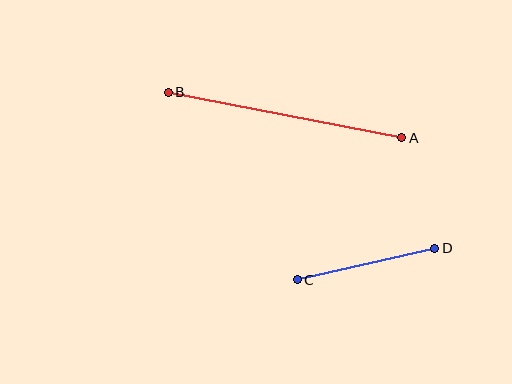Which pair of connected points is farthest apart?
Points A and B are farthest apart.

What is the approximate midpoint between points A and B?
The midpoint is at approximately (285, 115) pixels.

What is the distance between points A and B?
The distance is approximately 238 pixels.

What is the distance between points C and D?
The distance is approximately 141 pixels.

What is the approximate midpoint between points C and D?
The midpoint is at approximately (366, 264) pixels.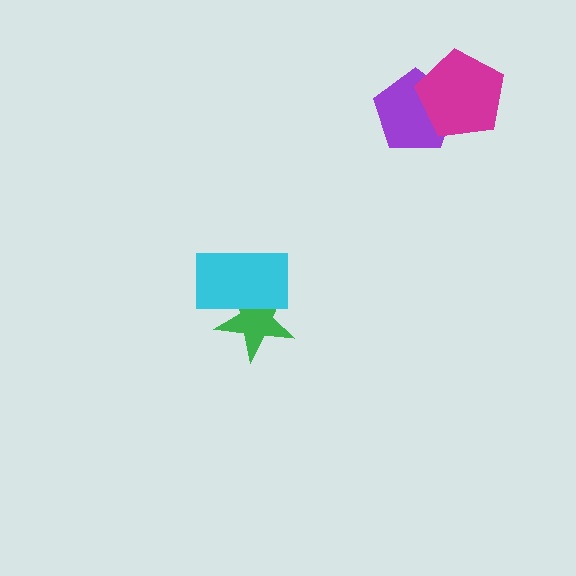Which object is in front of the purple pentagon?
The magenta pentagon is in front of the purple pentagon.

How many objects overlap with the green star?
1 object overlaps with the green star.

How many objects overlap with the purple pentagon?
1 object overlaps with the purple pentagon.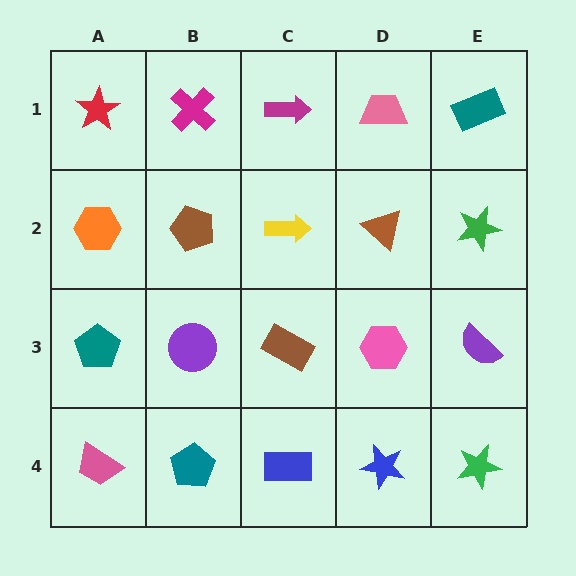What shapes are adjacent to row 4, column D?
A pink hexagon (row 3, column D), a blue rectangle (row 4, column C), a green star (row 4, column E).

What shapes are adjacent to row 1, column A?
An orange hexagon (row 2, column A), a magenta cross (row 1, column B).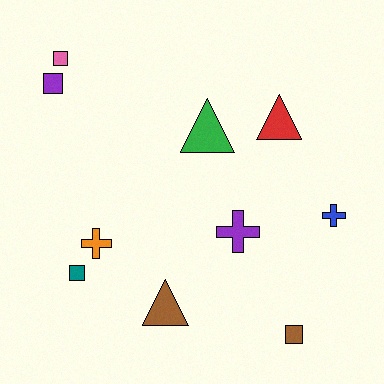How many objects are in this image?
There are 10 objects.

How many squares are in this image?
There are 4 squares.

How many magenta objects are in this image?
There are no magenta objects.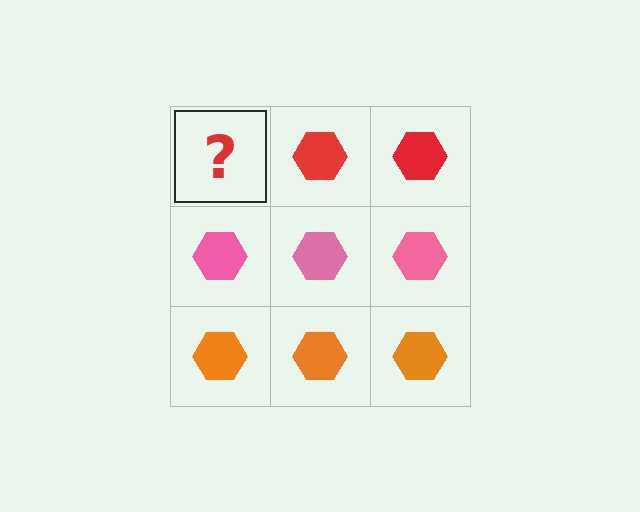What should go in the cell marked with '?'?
The missing cell should contain a red hexagon.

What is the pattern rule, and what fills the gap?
The rule is that each row has a consistent color. The gap should be filled with a red hexagon.